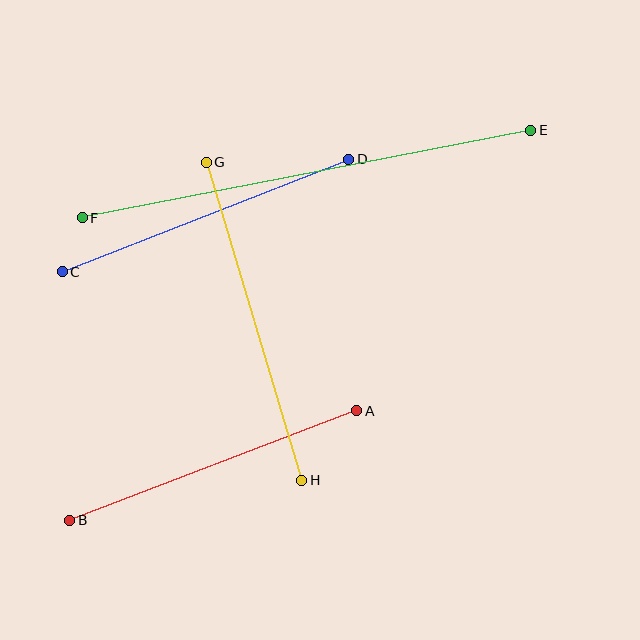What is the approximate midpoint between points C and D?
The midpoint is at approximately (206, 216) pixels.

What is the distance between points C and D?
The distance is approximately 308 pixels.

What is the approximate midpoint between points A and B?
The midpoint is at approximately (213, 466) pixels.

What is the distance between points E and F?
The distance is approximately 457 pixels.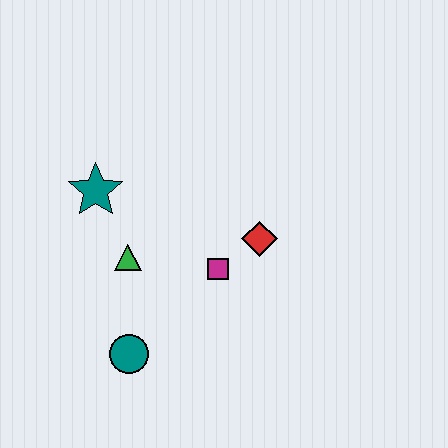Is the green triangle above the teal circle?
Yes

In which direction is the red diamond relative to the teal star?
The red diamond is to the right of the teal star.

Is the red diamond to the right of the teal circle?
Yes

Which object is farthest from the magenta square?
The teal star is farthest from the magenta square.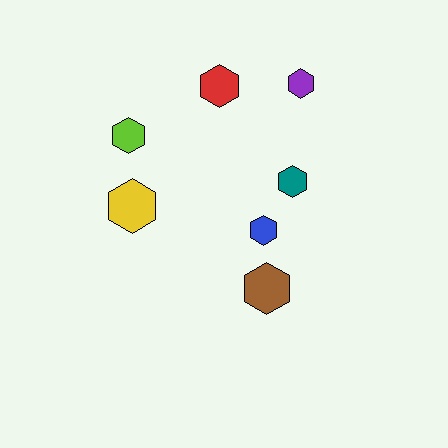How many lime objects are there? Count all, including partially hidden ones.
There is 1 lime object.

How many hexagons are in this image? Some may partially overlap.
There are 7 hexagons.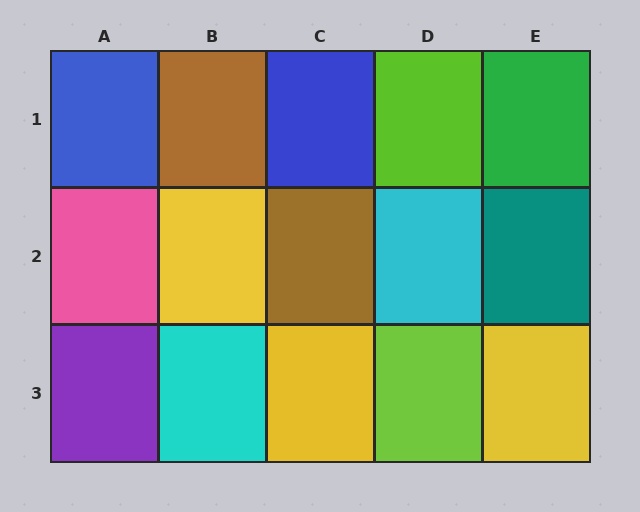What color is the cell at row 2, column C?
Brown.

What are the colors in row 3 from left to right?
Purple, cyan, yellow, lime, yellow.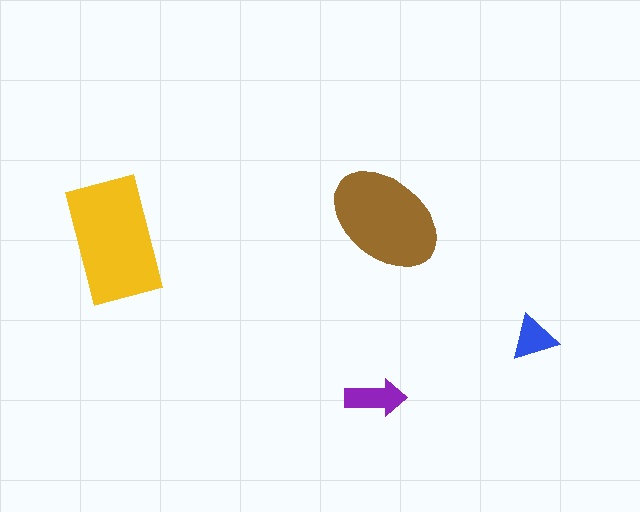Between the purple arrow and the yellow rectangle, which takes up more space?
The yellow rectangle.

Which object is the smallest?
The blue triangle.